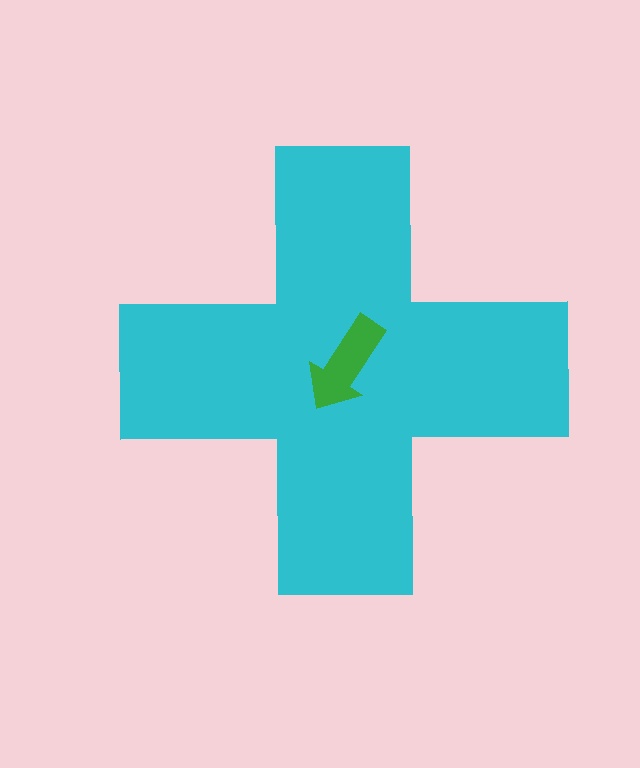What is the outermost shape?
The cyan cross.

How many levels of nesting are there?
2.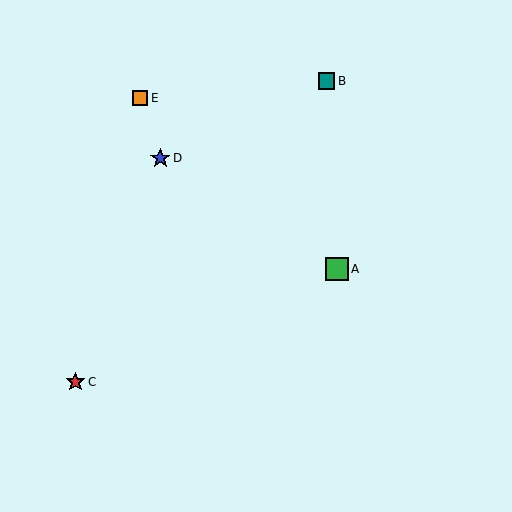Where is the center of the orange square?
The center of the orange square is at (140, 98).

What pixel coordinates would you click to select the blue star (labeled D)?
Click at (160, 158) to select the blue star D.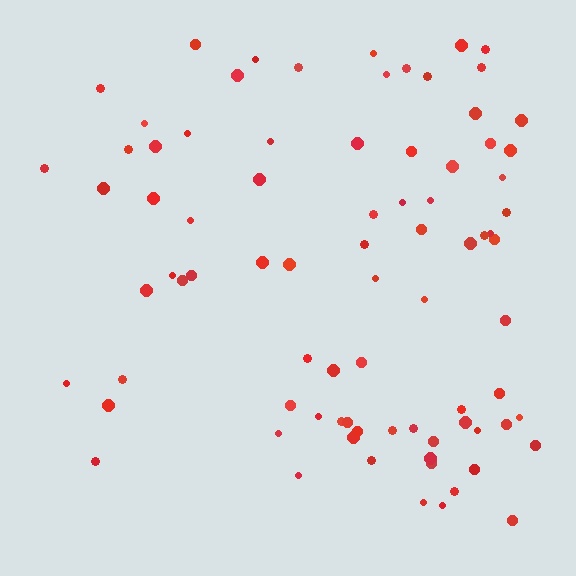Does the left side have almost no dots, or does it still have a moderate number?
Still a moderate number, just noticeably fewer than the right.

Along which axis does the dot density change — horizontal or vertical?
Horizontal.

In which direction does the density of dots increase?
From left to right, with the right side densest.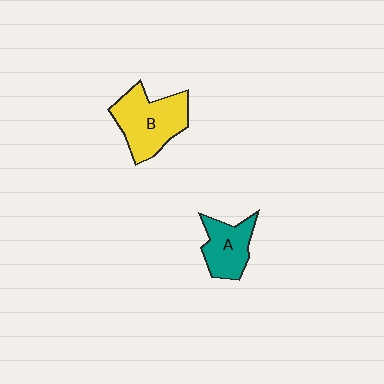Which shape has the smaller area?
Shape A (teal).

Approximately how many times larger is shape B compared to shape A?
Approximately 1.5 times.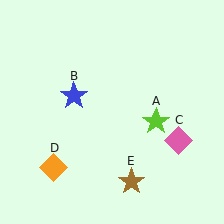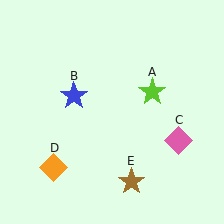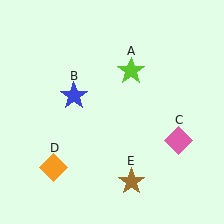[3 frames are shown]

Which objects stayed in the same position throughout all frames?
Blue star (object B) and pink diamond (object C) and orange diamond (object D) and brown star (object E) remained stationary.